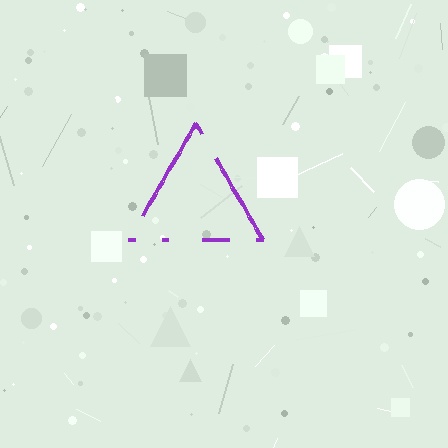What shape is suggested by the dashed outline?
The dashed outline suggests a triangle.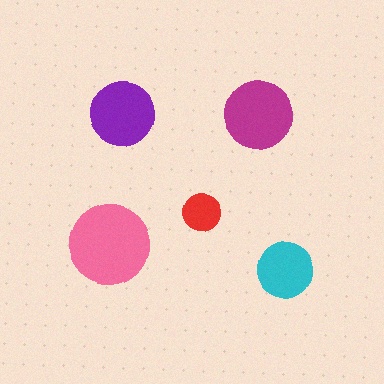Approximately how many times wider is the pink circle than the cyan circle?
About 1.5 times wider.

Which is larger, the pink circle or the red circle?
The pink one.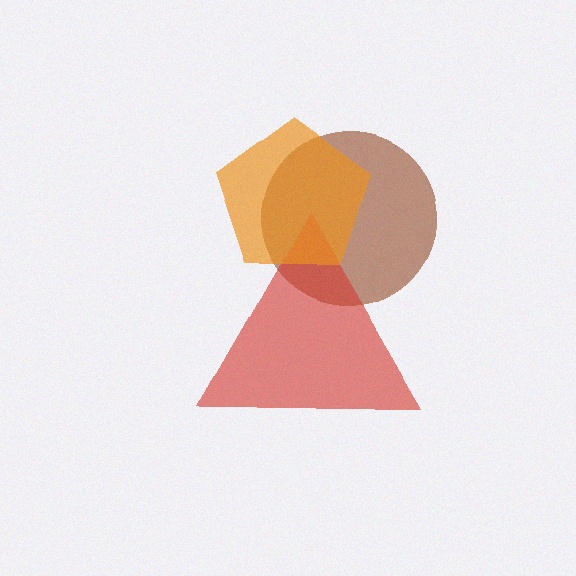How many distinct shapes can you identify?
There are 3 distinct shapes: a brown circle, a red triangle, an orange pentagon.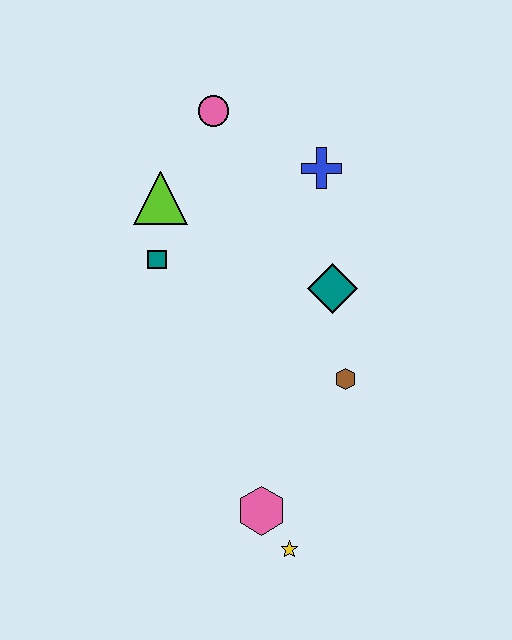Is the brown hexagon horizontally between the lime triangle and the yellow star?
No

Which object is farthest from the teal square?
The yellow star is farthest from the teal square.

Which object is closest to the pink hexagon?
The yellow star is closest to the pink hexagon.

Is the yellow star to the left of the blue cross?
Yes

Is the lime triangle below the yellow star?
No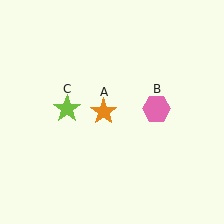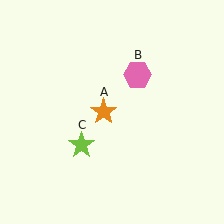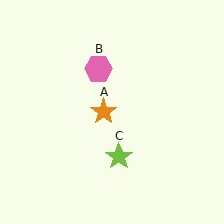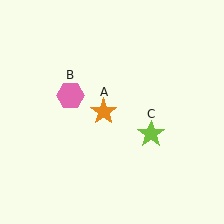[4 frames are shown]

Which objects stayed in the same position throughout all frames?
Orange star (object A) remained stationary.